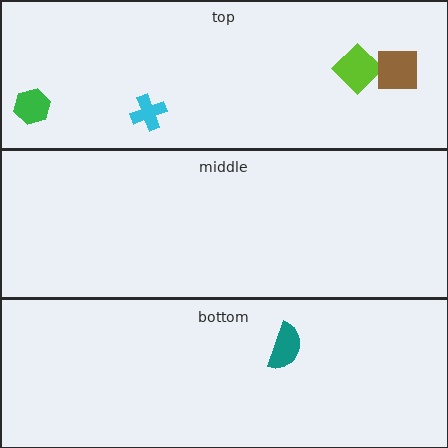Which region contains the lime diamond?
The top region.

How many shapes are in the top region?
4.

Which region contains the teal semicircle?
The bottom region.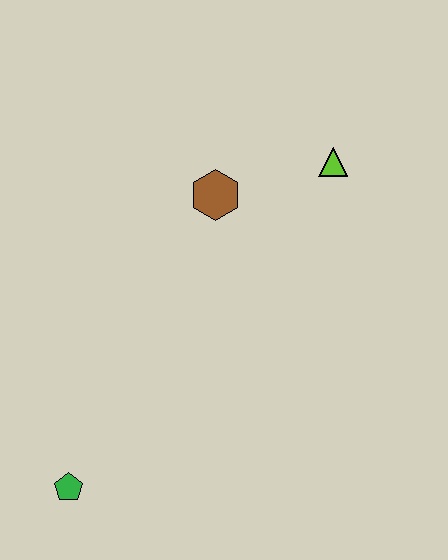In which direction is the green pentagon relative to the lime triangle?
The green pentagon is below the lime triangle.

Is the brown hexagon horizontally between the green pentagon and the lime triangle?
Yes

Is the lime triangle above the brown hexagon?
Yes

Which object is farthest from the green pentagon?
The lime triangle is farthest from the green pentagon.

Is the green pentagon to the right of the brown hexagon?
No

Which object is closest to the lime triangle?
The brown hexagon is closest to the lime triangle.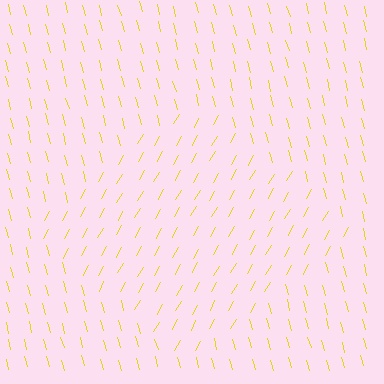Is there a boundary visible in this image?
Yes, there is a texture boundary formed by a change in line orientation.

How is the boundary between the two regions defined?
The boundary is defined purely by a change in line orientation (approximately 45 degrees difference). All lines are the same color and thickness.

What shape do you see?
I see a diamond.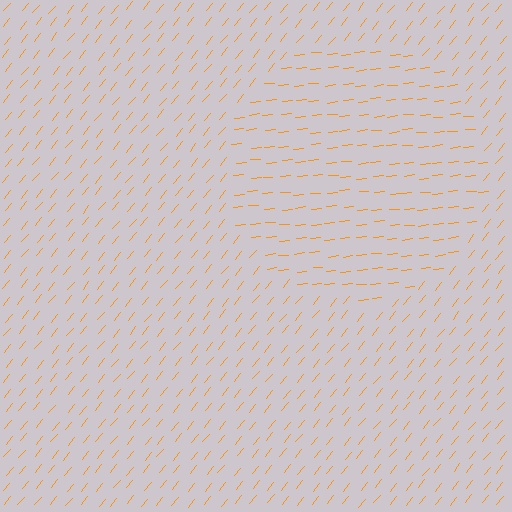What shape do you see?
I see a circle.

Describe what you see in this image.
The image is filled with small orange line segments. A circle region in the image has lines oriented differently from the surrounding lines, creating a visible texture boundary.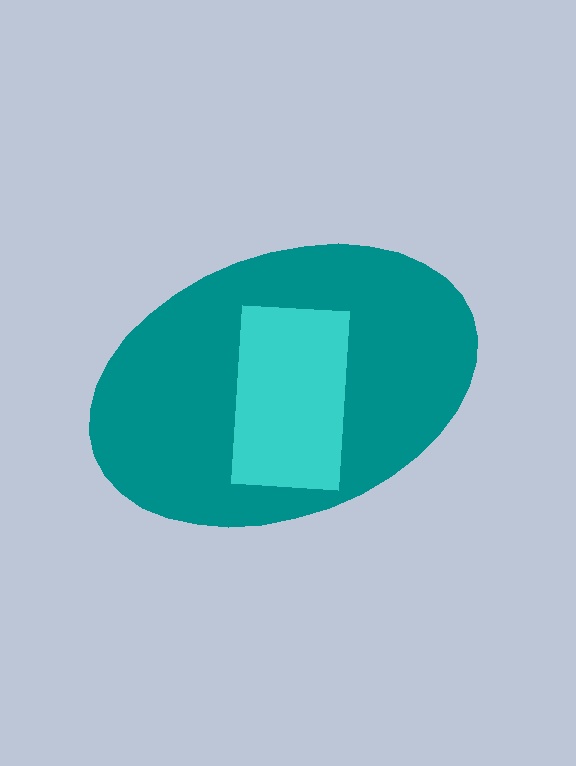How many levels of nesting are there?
2.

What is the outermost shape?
The teal ellipse.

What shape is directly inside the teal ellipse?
The cyan rectangle.